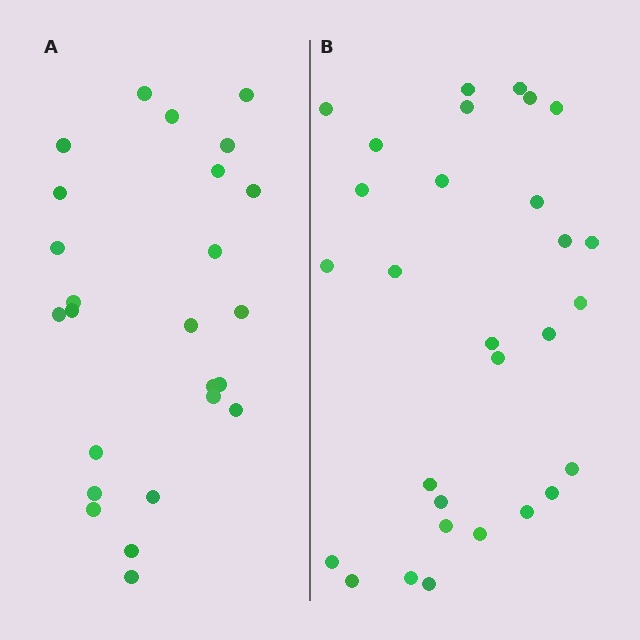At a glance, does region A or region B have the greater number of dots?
Region B (the right region) has more dots.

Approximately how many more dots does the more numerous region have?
Region B has about 4 more dots than region A.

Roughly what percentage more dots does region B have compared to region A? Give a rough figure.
About 15% more.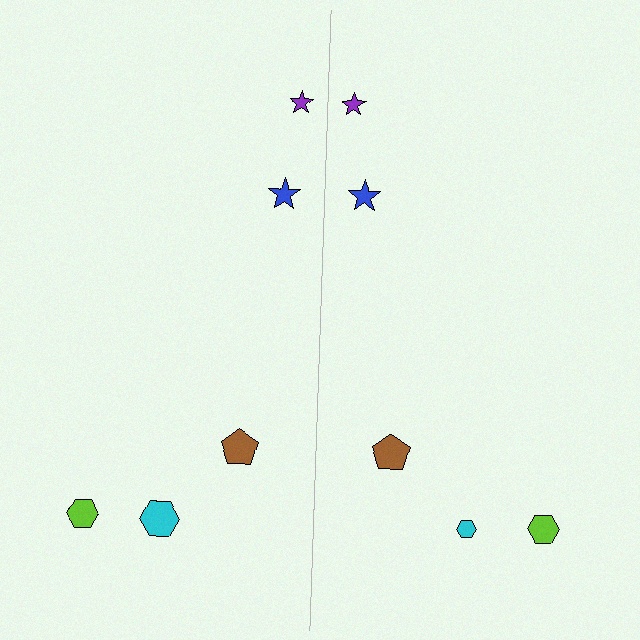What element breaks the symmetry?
The cyan hexagon on the right side has a different size than its mirror counterpart.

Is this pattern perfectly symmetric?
No, the pattern is not perfectly symmetric. The cyan hexagon on the right side has a different size than its mirror counterpart.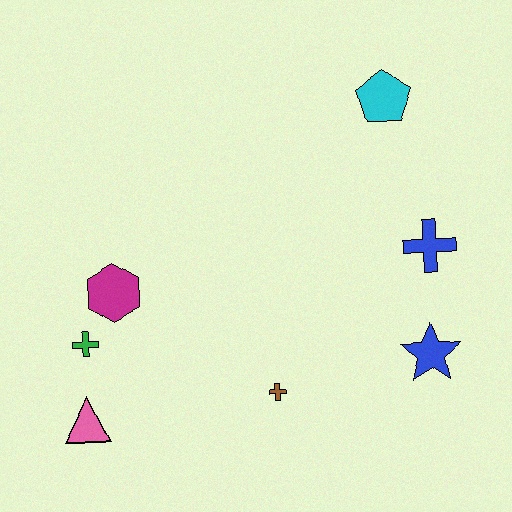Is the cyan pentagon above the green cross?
Yes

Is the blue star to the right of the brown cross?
Yes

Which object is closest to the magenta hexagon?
The green cross is closest to the magenta hexagon.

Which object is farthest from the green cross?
The cyan pentagon is farthest from the green cross.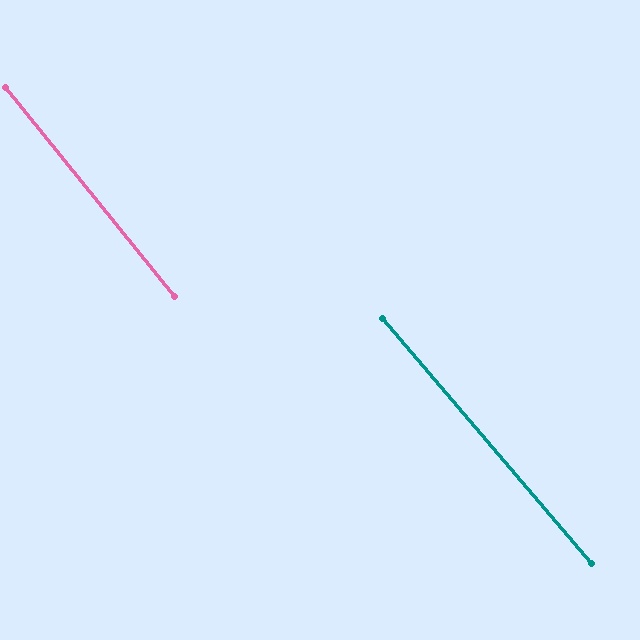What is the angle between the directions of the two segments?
Approximately 2 degrees.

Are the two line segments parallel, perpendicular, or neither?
Parallel — their directions differ by only 1.7°.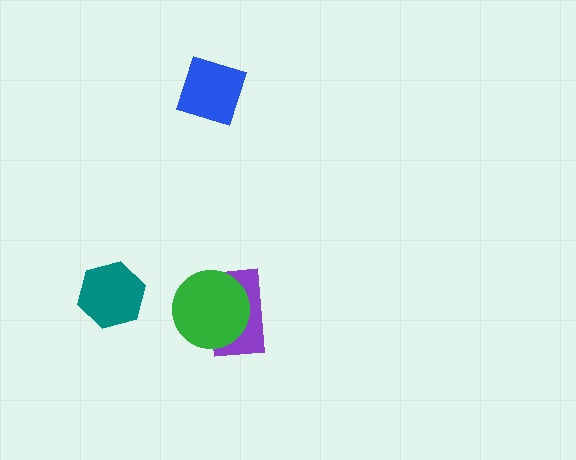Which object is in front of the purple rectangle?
The green circle is in front of the purple rectangle.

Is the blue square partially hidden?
No, no other shape covers it.